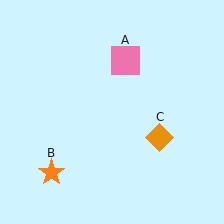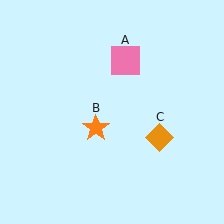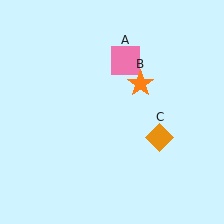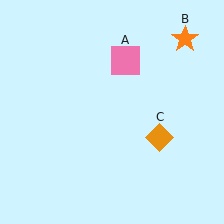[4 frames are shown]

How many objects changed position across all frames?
1 object changed position: orange star (object B).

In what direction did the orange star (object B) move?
The orange star (object B) moved up and to the right.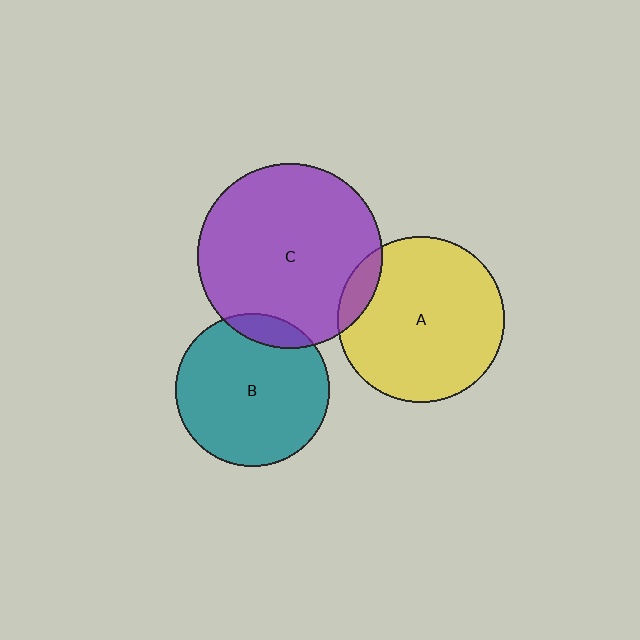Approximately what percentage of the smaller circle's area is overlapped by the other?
Approximately 10%.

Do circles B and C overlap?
Yes.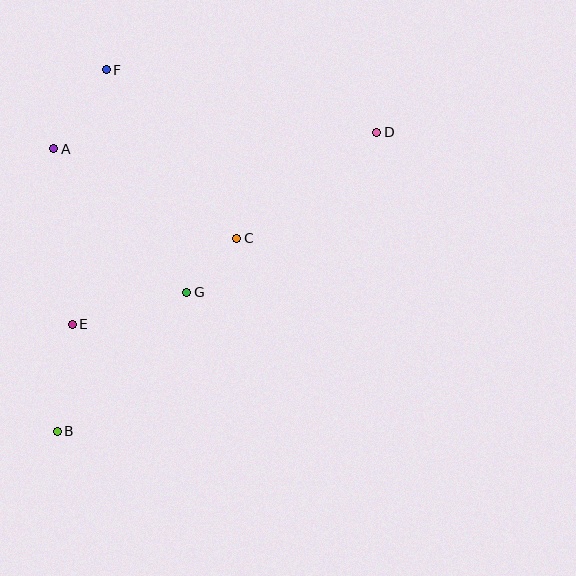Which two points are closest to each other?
Points C and G are closest to each other.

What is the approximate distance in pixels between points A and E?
The distance between A and E is approximately 176 pixels.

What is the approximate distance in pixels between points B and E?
The distance between B and E is approximately 108 pixels.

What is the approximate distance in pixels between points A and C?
The distance between A and C is approximately 204 pixels.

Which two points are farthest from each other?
Points B and D are farthest from each other.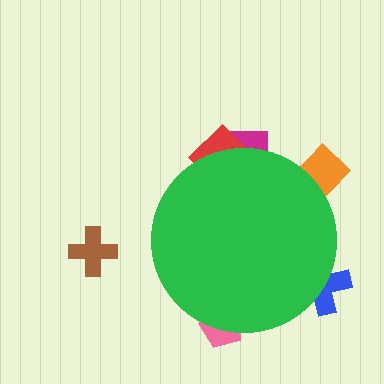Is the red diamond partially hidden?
Yes, the red diamond is partially hidden behind the green circle.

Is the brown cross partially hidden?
No, the brown cross is fully visible.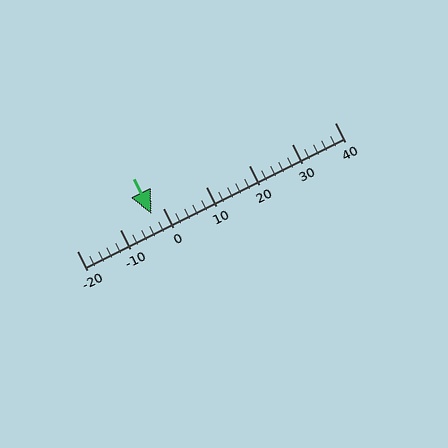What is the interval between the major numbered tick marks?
The major tick marks are spaced 10 units apart.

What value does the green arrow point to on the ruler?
The green arrow points to approximately -3.